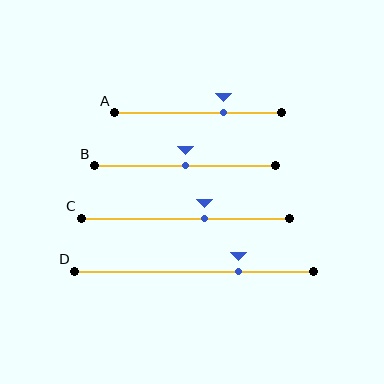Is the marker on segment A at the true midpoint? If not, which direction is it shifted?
No, the marker on segment A is shifted to the right by about 15% of the segment length.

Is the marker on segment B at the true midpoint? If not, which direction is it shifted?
Yes, the marker on segment B is at the true midpoint.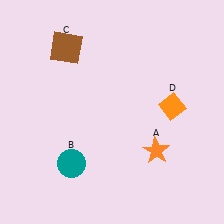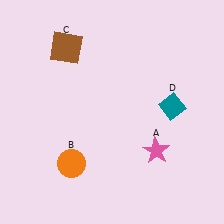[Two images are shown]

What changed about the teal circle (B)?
In Image 1, B is teal. In Image 2, it changed to orange.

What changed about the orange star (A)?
In Image 1, A is orange. In Image 2, it changed to pink.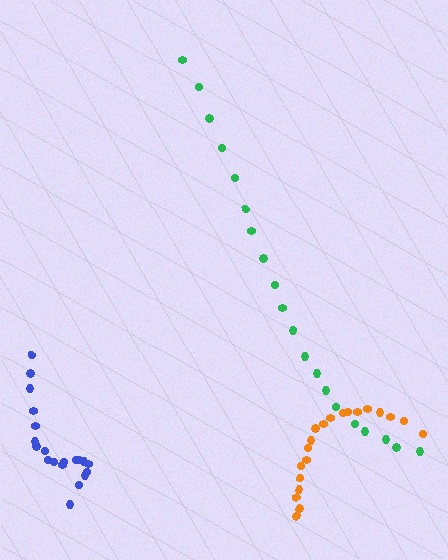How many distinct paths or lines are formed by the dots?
There are 3 distinct paths.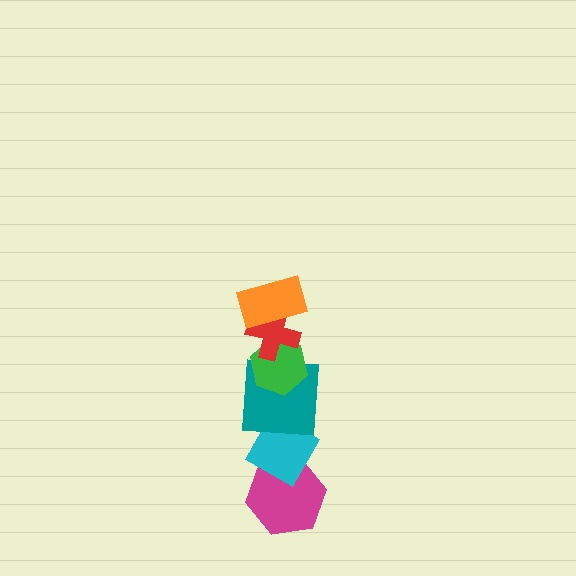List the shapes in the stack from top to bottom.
From top to bottom: the orange rectangle, the red cross, the green hexagon, the teal square, the cyan diamond, the magenta hexagon.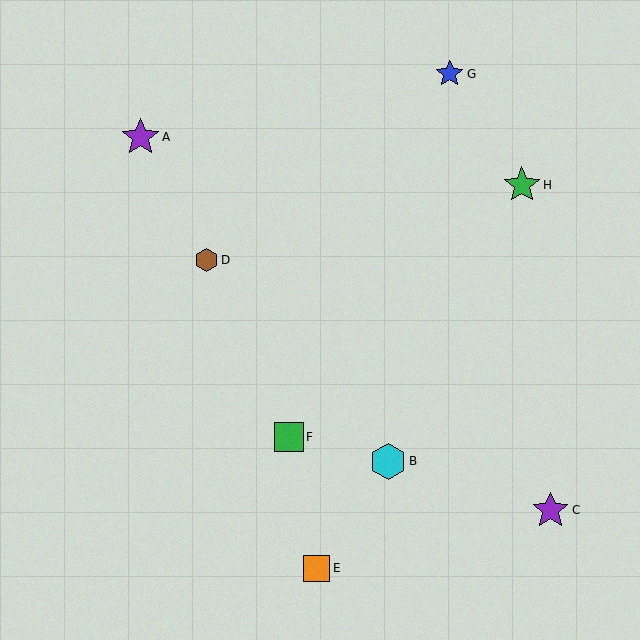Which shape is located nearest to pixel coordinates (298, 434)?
The green square (labeled F) at (289, 437) is nearest to that location.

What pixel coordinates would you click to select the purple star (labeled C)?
Click at (551, 510) to select the purple star C.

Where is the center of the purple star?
The center of the purple star is at (140, 137).